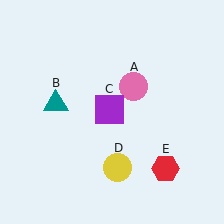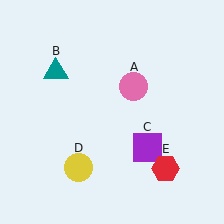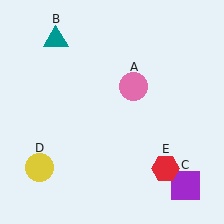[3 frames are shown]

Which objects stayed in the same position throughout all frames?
Pink circle (object A) and red hexagon (object E) remained stationary.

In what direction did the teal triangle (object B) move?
The teal triangle (object B) moved up.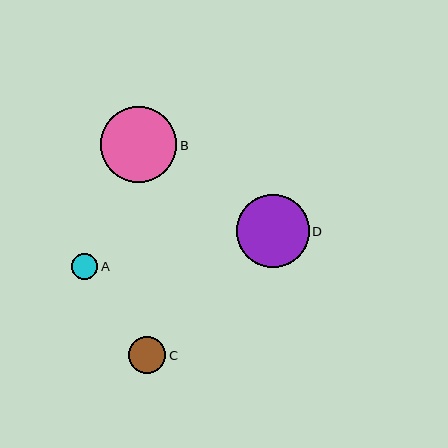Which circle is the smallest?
Circle A is the smallest with a size of approximately 26 pixels.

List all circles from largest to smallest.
From largest to smallest: B, D, C, A.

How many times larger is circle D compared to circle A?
Circle D is approximately 2.8 times the size of circle A.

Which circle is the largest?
Circle B is the largest with a size of approximately 76 pixels.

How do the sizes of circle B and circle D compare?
Circle B and circle D are approximately the same size.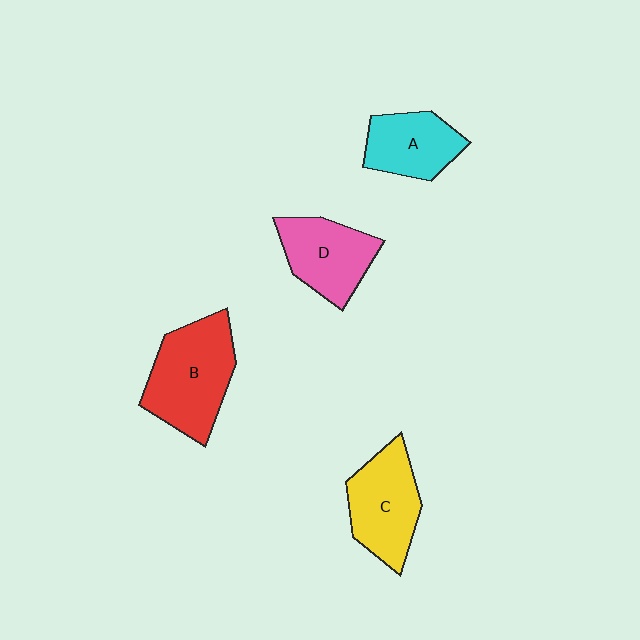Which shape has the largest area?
Shape B (red).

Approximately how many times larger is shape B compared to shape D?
Approximately 1.3 times.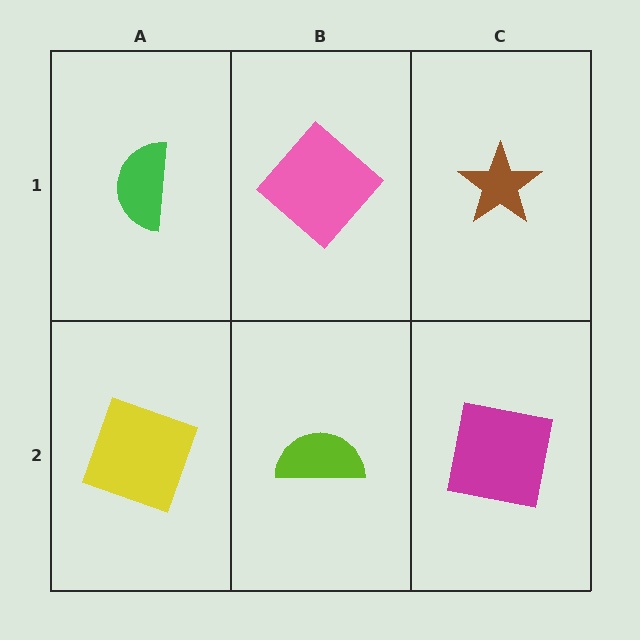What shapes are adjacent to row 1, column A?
A yellow square (row 2, column A), a pink diamond (row 1, column B).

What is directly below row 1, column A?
A yellow square.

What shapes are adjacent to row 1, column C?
A magenta square (row 2, column C), a pink diamond (row 1, column B).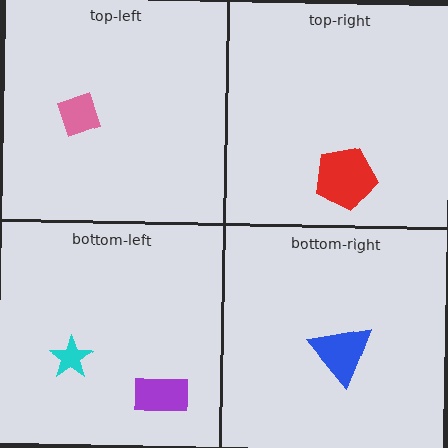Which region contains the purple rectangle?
The bottom-left region.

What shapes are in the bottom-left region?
The purple rectangle, the cyan star.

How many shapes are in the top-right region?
1.